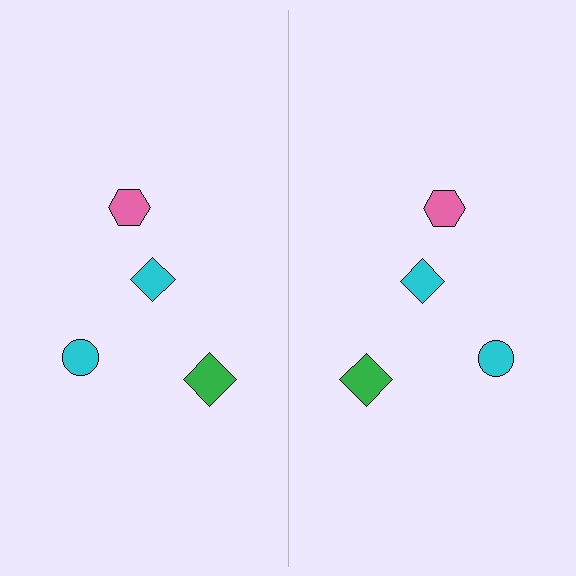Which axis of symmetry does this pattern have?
The pattern has a vertical axis of symmetry running through the center of the image.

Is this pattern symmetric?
Yes, this pattern has bilateral (reflection) symmetry.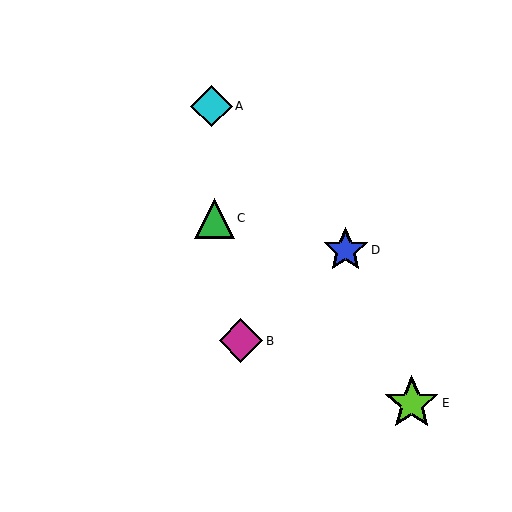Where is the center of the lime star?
The center of the lime star is at (412, 403).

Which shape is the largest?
The lime star (labeled E) is the largest.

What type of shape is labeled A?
Shape A is a cyan diamond.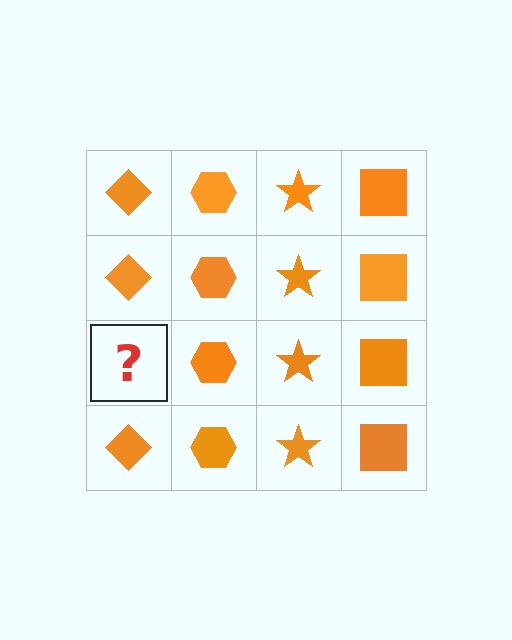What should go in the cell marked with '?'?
The missing cell should contain an orange diamond.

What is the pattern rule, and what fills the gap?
The rule is that each column has a consistent shape. The gap should be filled with an orange diamond.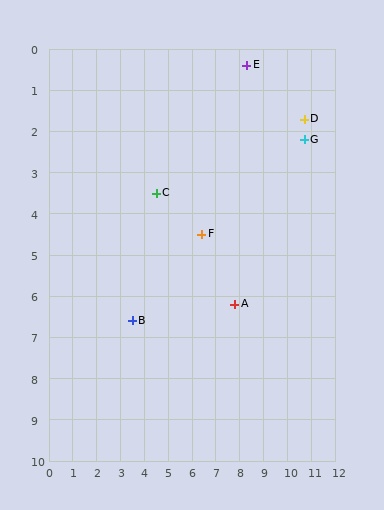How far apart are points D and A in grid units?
Points D and A are about 5.4 grid units apart.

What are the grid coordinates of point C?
Point C is at approximately (4.5, 3.5).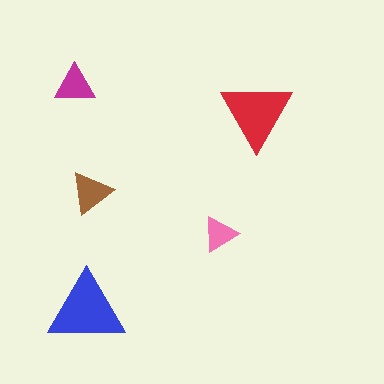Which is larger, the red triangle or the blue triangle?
The blue one.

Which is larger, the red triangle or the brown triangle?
The red one.